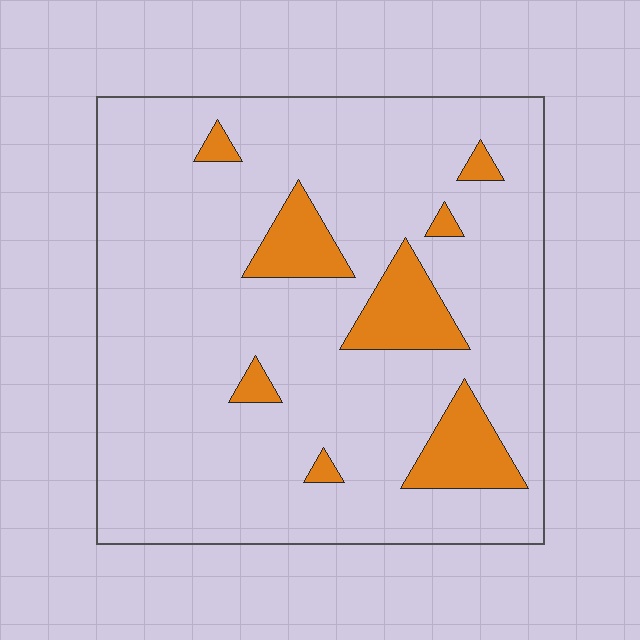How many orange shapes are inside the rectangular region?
8.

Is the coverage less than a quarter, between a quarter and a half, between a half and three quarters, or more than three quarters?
Less than a quarter.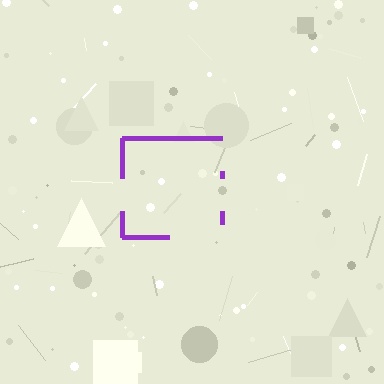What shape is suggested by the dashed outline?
The dashed outline suggests a square.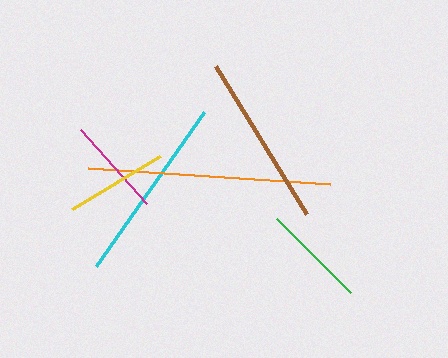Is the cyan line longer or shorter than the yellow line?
The cyan line is longer than the yellow line.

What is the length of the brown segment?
The brown segment is approximately 173 pixels long.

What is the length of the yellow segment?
The yellow segment is approximately 103 pixels long.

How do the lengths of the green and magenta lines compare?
The green and magenta lines are approximately the same length.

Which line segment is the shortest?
The magenta line is the shortest at approximately 99 pixels.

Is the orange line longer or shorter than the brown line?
The orange line is longer than the brown line.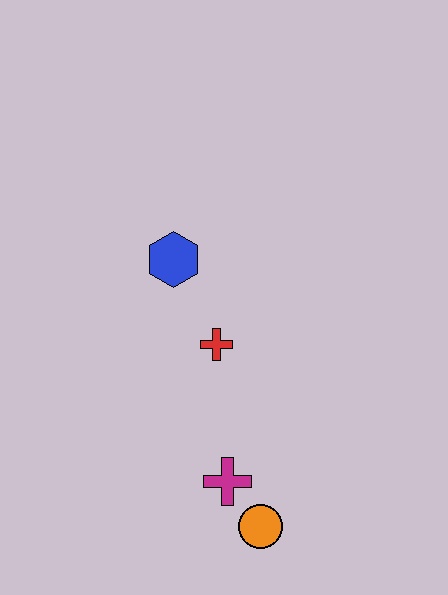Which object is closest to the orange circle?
The magenta cross is closest to the orange circle.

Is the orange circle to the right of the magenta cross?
Yes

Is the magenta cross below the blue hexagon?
Yes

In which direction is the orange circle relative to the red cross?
The orange circle is below the red cross.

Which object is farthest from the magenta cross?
The blue hexagon is farthest from the magenta cross.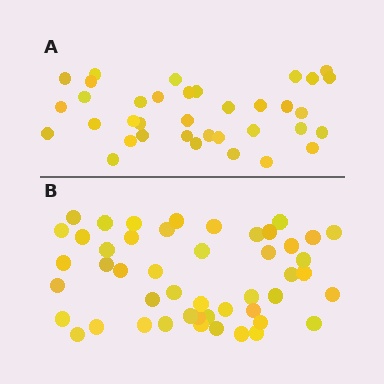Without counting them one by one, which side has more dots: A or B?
Region B (the bottom region) has more dots.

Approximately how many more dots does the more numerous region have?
Region B has roughly 12 or so more dots than region A.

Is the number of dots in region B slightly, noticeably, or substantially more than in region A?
Region B has noticeably more, but not dramatically so. The ratio is roughly 1.3 to 1.